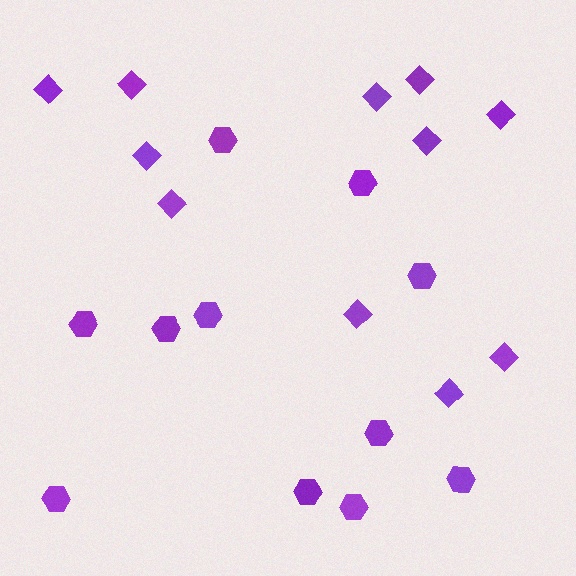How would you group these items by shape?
There are 2 groups: one group of diamonds (11) and one group of hexagons (11).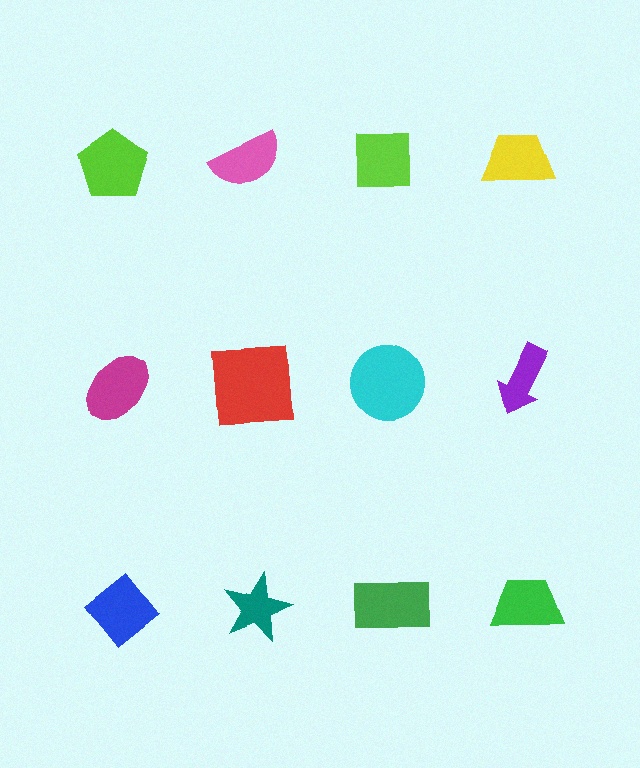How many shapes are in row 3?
4 shapes.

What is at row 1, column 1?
A lime pentagon.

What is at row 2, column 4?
A purple arrow.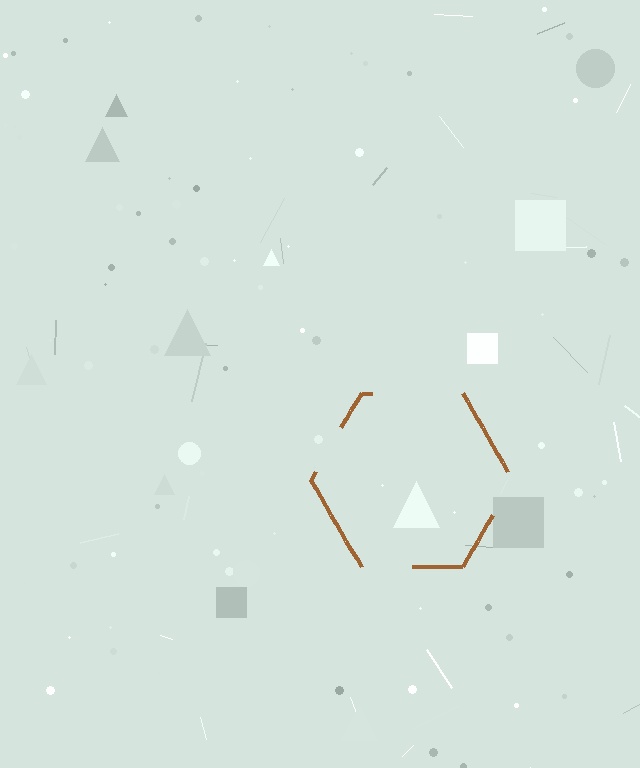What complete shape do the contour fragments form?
The contour fragments form a hexagon.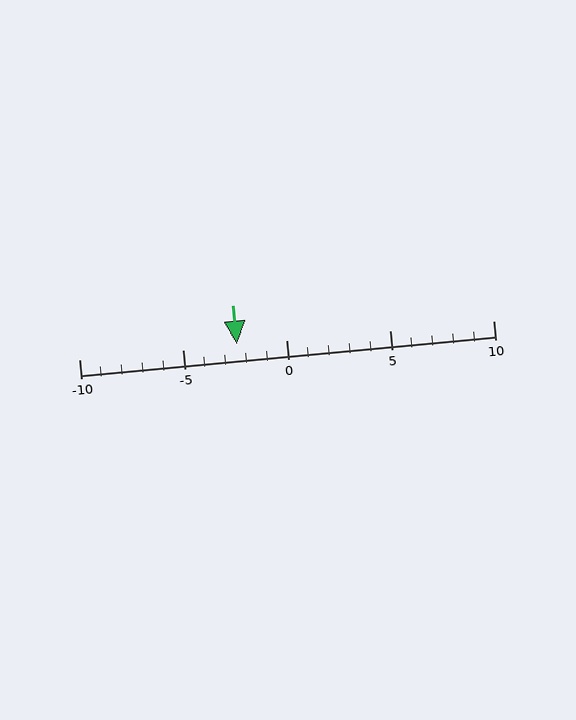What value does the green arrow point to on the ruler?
The green arrow points to approximately -2.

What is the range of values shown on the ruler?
The ruler shows values from -10 to 10.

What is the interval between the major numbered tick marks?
The major tick marks are spaced 5 units apart.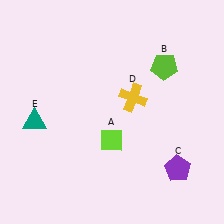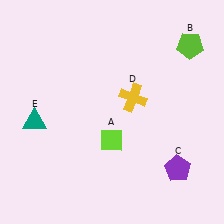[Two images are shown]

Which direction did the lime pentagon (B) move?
The lime pentagon (B) moved right.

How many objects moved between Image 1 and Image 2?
1 object moved between the two images.